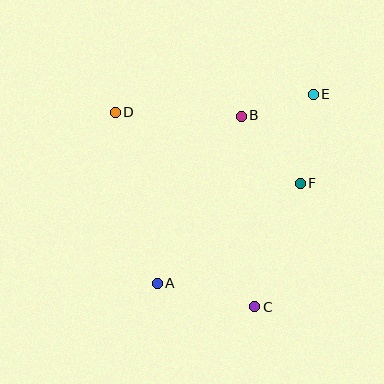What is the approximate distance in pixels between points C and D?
The distance between C and D is approximately 240 pixels.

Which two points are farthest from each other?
Points A and E are farthest from each other.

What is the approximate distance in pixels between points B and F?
The distance between B and F is approximately 89 pixels.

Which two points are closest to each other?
Points B and E are closest to each other.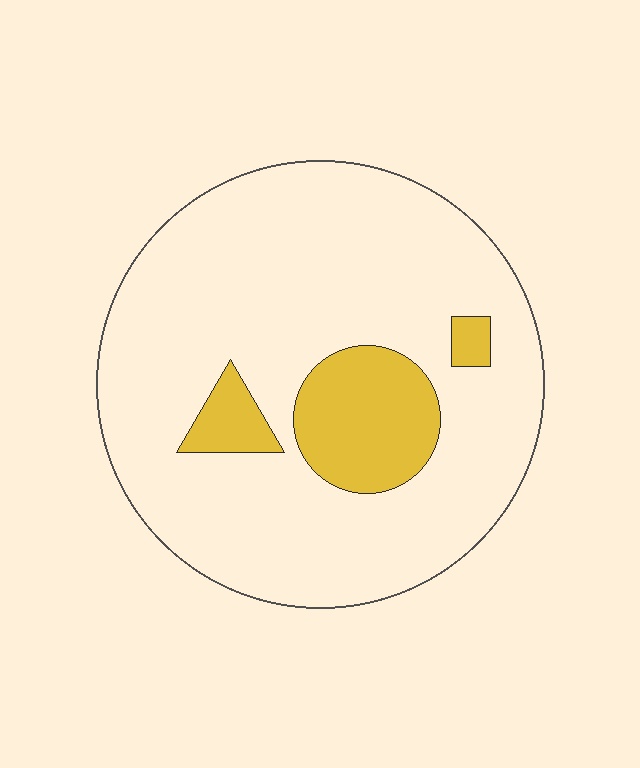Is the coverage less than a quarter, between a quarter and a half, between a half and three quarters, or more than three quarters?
Less than a quarter.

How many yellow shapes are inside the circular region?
3.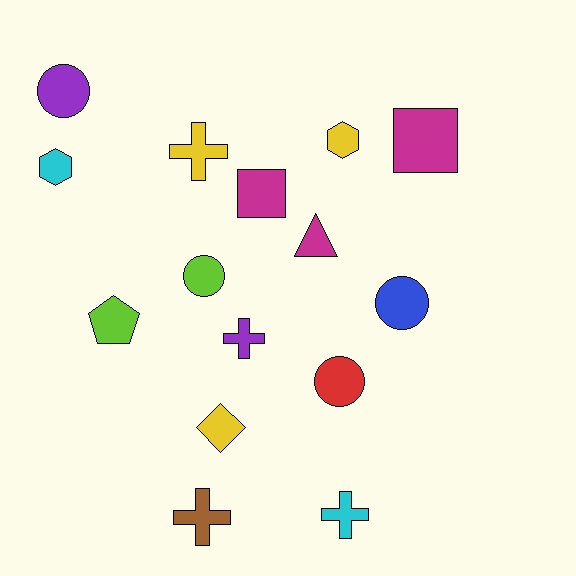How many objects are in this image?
There are 15 objects.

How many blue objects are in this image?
There is 1 blue object.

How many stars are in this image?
There are no stars.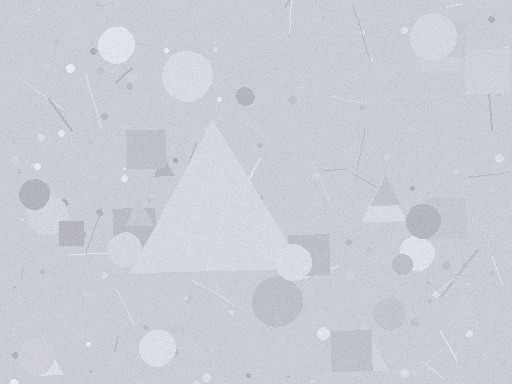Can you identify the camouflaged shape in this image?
The camouflaged shape is a triangle.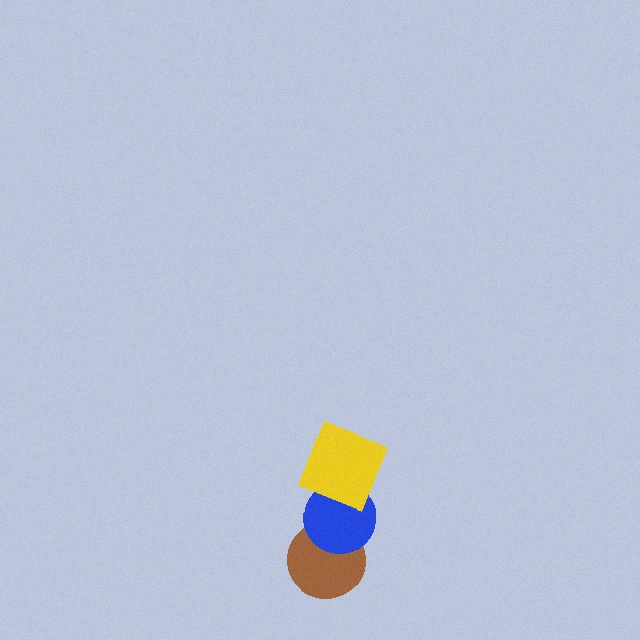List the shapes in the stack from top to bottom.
From top to bottom: the yellow square, the blue circle, the brown circle.